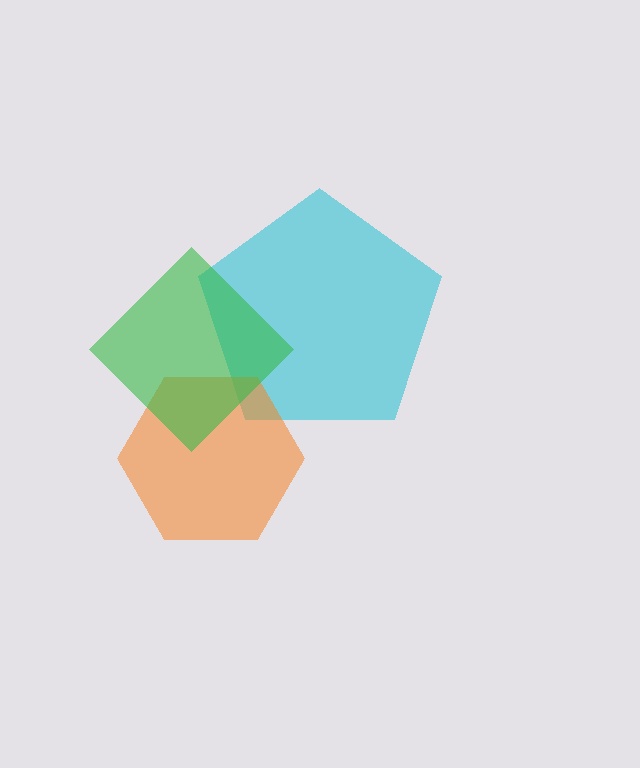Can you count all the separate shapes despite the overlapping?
Yes, there are 3 separate shapes.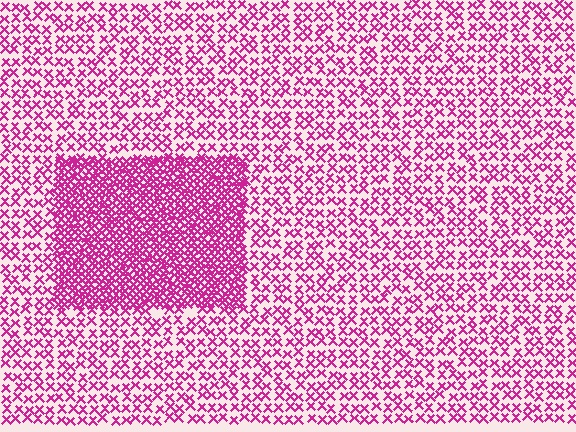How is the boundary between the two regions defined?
The boundary is defined by a change in element density (approximately 2.5x ratio). All elements are the same color, size, and shape.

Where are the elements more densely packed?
The elements are more densely packed inside the rectangle boundary.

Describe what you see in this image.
The image contains small magenta elements arranged at two different densities. A rectangle-shaped region is visible where the elements are more densely packed than the surrounding area.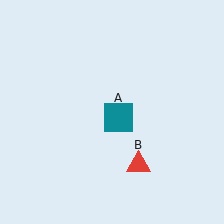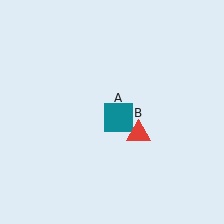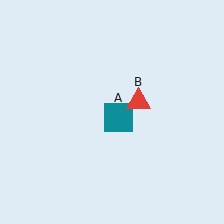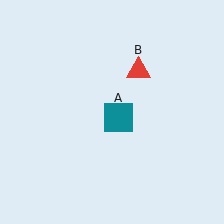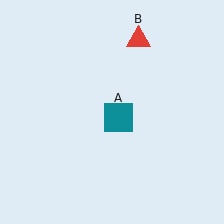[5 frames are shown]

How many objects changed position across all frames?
1 object changed position: red triangle (object B).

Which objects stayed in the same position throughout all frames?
Teal square (object A) remained stationary.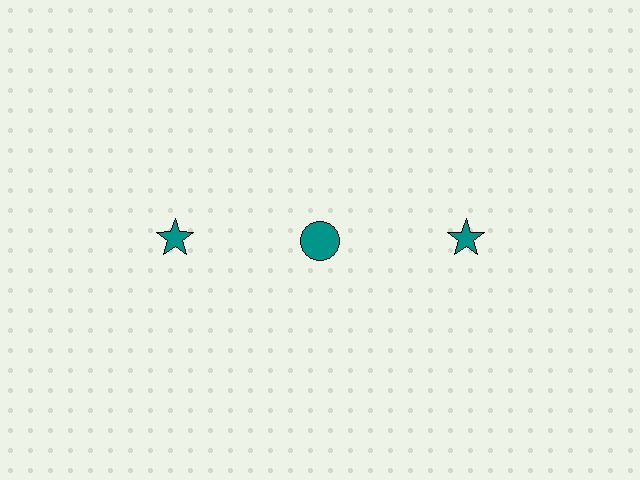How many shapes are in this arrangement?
There are 3 shapes arranged in a grid pattern.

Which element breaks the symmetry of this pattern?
The teal circle in the top row, second from left column breaks the symmetry. All other shapes are teal stars.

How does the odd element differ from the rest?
It has a different shape: circle instead of star.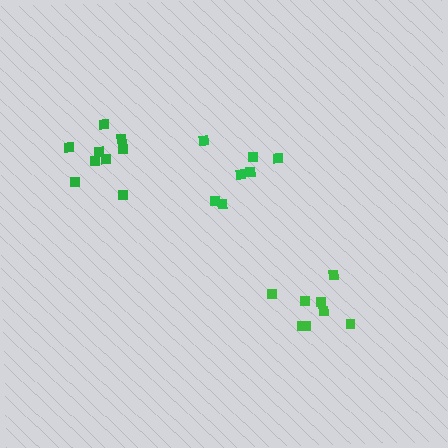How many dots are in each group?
Group 1: 7 dots, Group 2: 8 dots, Group 3: 9 dots (24 total).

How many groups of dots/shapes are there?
There are 3 groups.